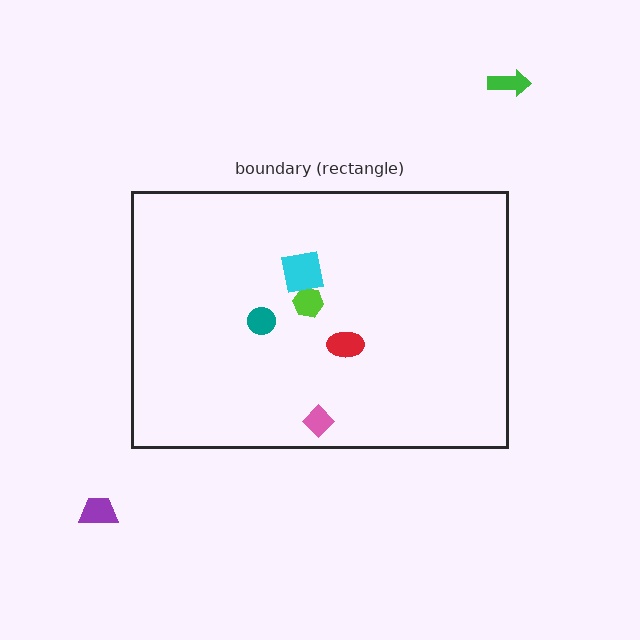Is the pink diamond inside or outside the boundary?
Inside.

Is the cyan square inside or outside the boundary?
Inside.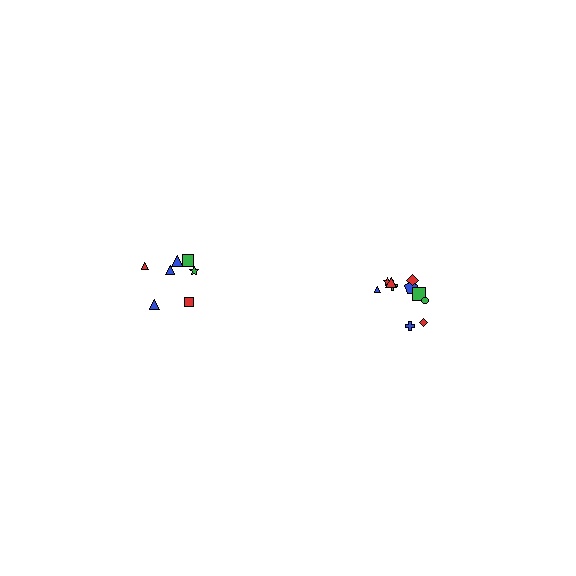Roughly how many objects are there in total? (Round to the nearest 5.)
Roughly 15 objects in total.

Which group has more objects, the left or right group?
The right group.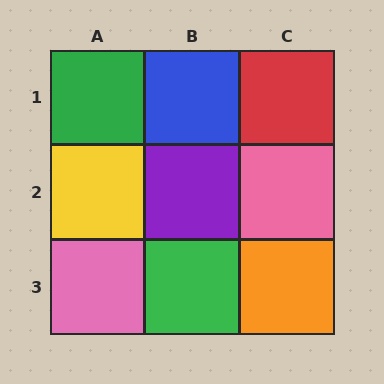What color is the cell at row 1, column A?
Green.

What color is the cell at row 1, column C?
Red.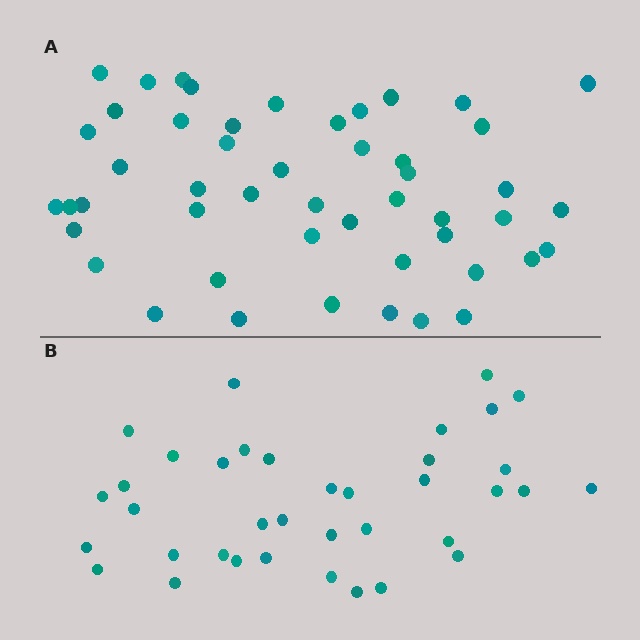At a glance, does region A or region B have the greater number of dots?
Region A (the top region) has more dots.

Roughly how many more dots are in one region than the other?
Region A has roughly 12 or so more dots than region B.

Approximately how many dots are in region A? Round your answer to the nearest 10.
About 50 dots. (The exact count is 49, which rounds to 50.)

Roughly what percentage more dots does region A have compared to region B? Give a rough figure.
About 30% more.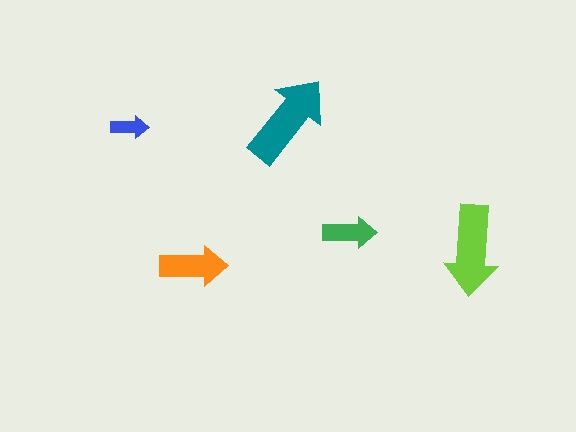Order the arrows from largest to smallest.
the teal one, the lime one, the orange one, the green one, the blue one.